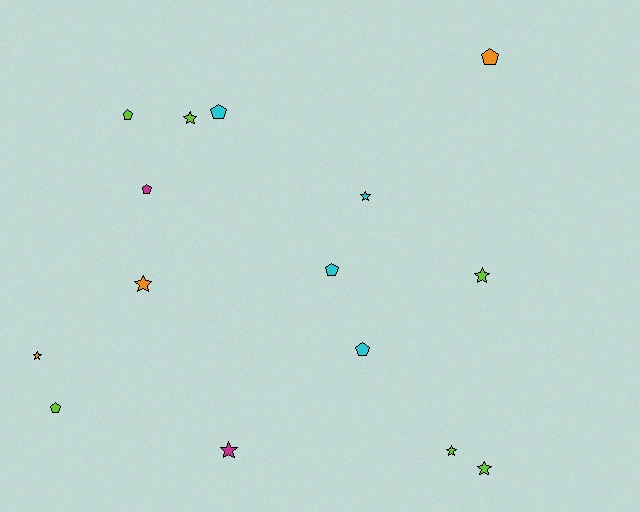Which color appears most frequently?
Lime, with 6 objects.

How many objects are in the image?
There are 15 objects.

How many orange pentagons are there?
There is 1 orange pentagon.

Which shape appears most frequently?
Star, with 8 objects.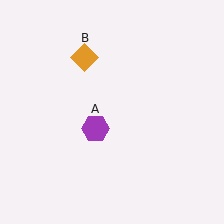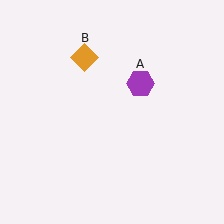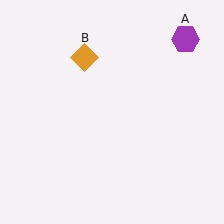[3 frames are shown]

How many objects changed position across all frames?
1 object changed position: purple hexagon (object A).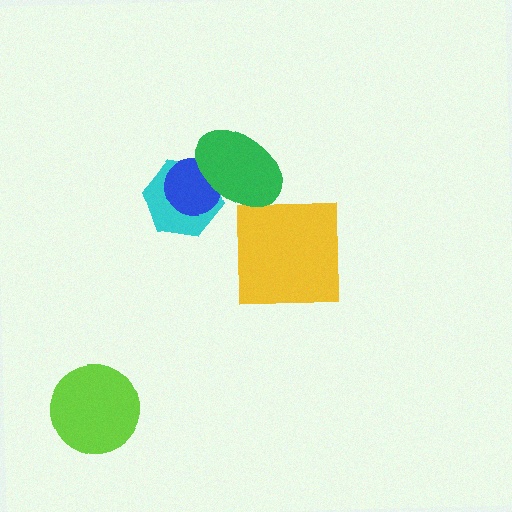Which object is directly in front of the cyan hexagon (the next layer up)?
The blue circle is directly in front of the cyan hexagon.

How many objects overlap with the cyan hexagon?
2 objects overlap with the cyan hexagon.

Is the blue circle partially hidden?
Yes, it is partially covered by another shape.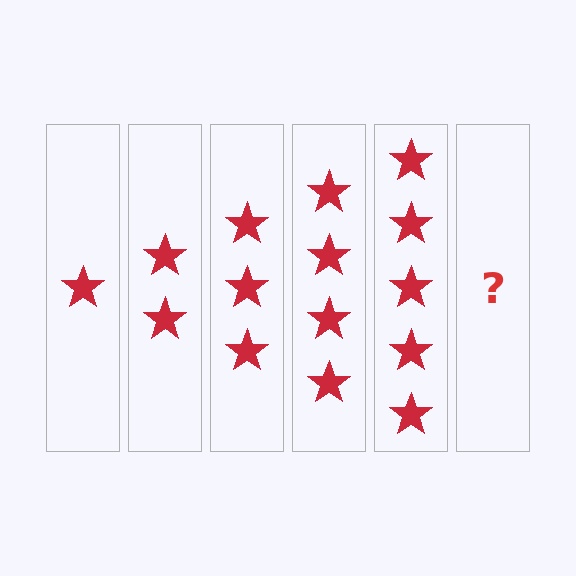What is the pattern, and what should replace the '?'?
The pattern is that each step adds one more star. The '?' should be 6 stars.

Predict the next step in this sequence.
The next step is 6 stars.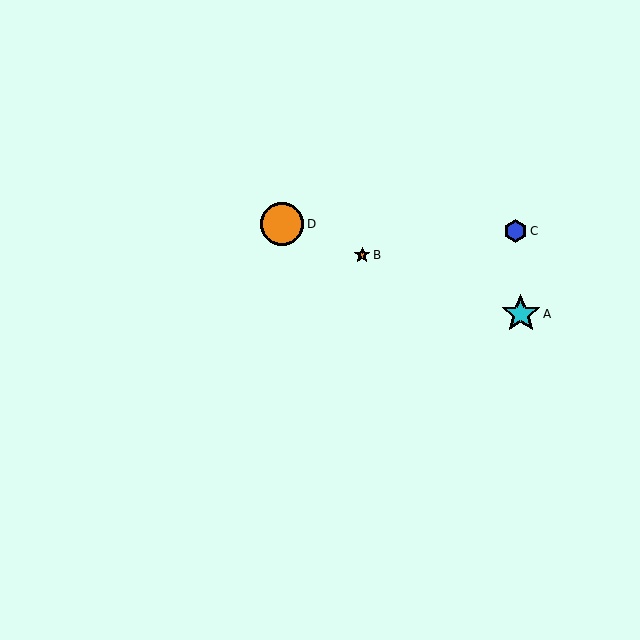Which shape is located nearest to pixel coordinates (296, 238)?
The orange circle (labeled D) at (282, 224) is nearest to that location.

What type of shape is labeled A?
Shape A is a cyan star.